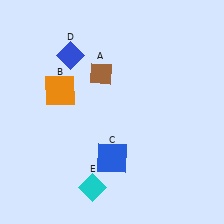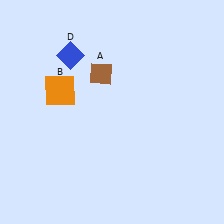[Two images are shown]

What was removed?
The cyan diamond (E), the blue square (C) were removed in Image 2.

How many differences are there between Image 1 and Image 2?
There are 2 differences between the two images.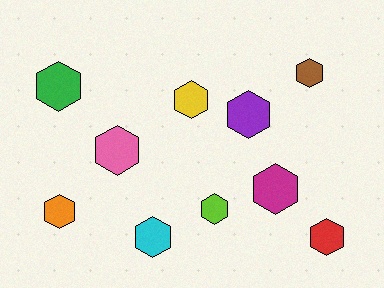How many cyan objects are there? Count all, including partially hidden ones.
There is 1 cyan object.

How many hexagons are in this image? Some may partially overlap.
There are 10 hexagons.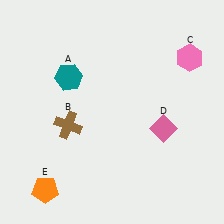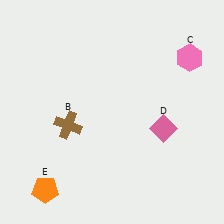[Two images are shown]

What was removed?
The teal hexagon (A) was removed in Image 2.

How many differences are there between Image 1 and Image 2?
There is 1 difference between the two images.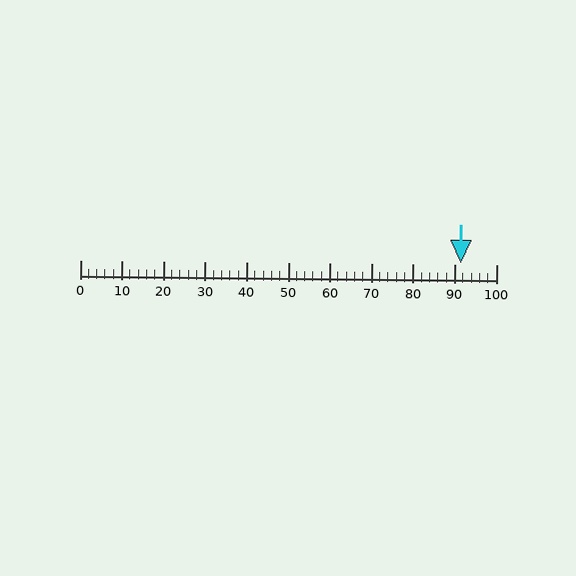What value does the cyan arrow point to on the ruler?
The cyan arrow points to approximately 92.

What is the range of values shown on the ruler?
The ruler shows values from 0 to 100.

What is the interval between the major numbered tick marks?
The major tick marks are spaced 10 units apart.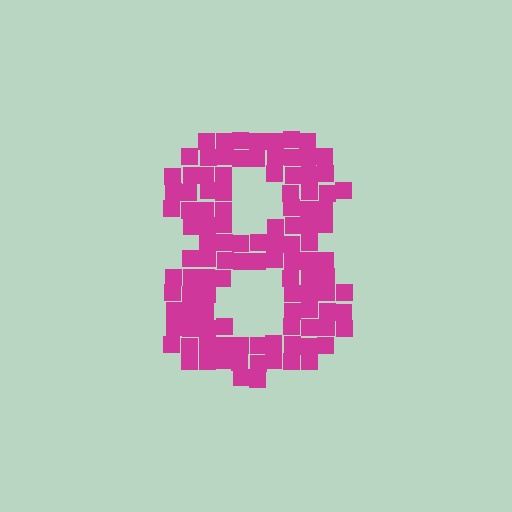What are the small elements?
The small elements are squares.